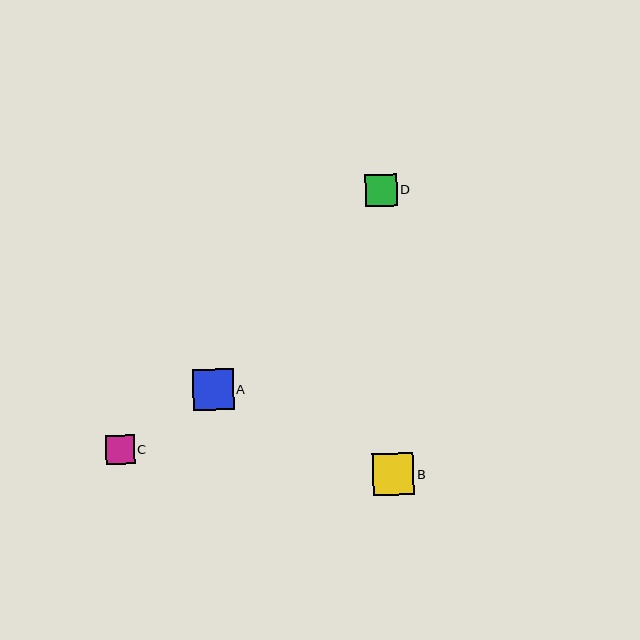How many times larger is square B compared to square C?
Square B is approximately 1.4 times the size of square C.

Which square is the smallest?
Square C is the smallest with a size of approximately 29 pixels.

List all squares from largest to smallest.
From largest to smallest: B, A, D, C.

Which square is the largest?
Square B is the largest with a size of approximately 42 pixels.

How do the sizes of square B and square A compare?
Square B and square A are approximately the same size.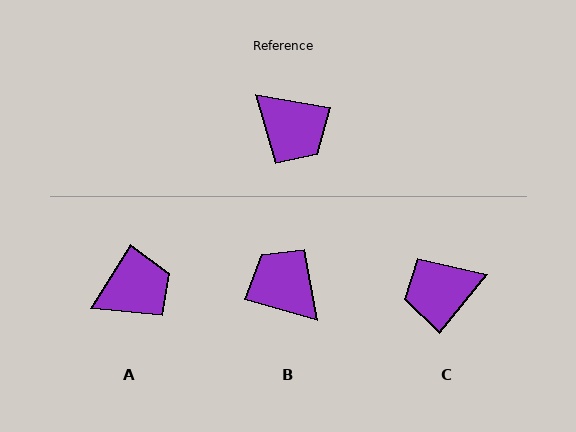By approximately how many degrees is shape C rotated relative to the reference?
Approximately 119 degrees clockwise.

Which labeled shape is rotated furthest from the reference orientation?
B, about 174 degrees away.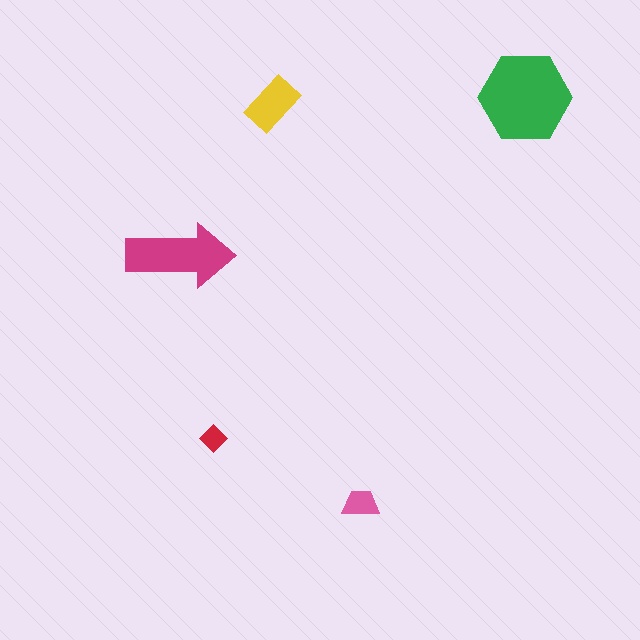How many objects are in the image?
There are 5 objects in the image.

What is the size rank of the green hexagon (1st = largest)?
1st.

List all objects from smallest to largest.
The red diamond, the pink trapezoid, the yellow rectangle, the magenta arrow, the green hexagon.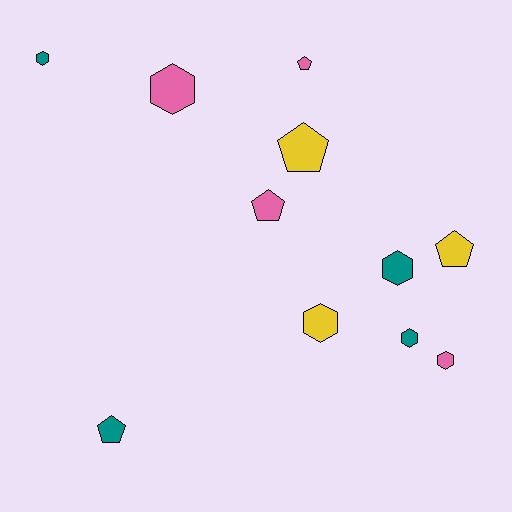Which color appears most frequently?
Teal, with 4 objects.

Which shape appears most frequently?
Hexagon, with 6 objects.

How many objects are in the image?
There are 11 objects.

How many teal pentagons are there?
There is 1 teal pentagon.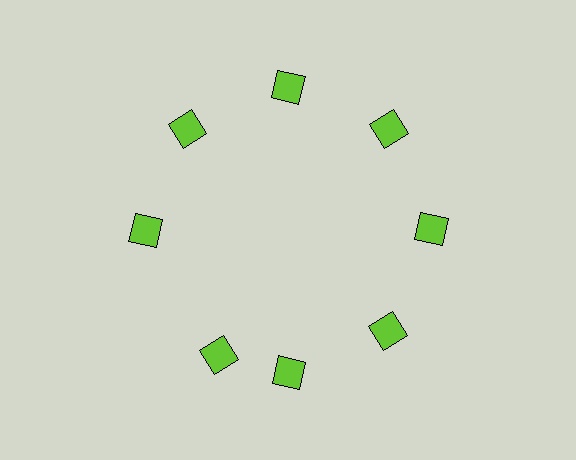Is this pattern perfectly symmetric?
No. The 8 lime diamonds are arranged in a ring, but one element near the 8 o'clock position is rotated out of alignment along the ring, breaking the 8-fold rotational symmetry.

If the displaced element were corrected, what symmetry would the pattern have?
It would have 8-fold rotational symmetry — the pattern would map onto itself every 45 degrees.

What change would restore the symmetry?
The symmetry would be restored by rotating it back into even spacing with its neighbors so that all 8 diamonds sit at equal angles and equal distance from the center.